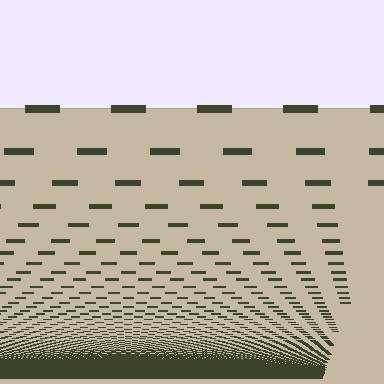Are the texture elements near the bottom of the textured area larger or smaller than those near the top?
Smaller. The gradient is inverted — elements near the bottom are smaller and denser.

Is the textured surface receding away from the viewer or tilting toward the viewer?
The surface appears to tilt toward the viewer. Texture elements get larger and sparser toward the top.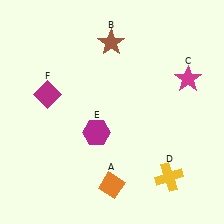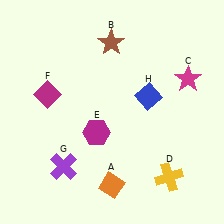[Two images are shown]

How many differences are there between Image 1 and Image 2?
There are 2 differences between the two images.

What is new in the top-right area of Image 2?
A blue diamond (H) was added in the top-right area of Image 2.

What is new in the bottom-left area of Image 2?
A purple cross (G) was added in the bottom-left area of Image 2.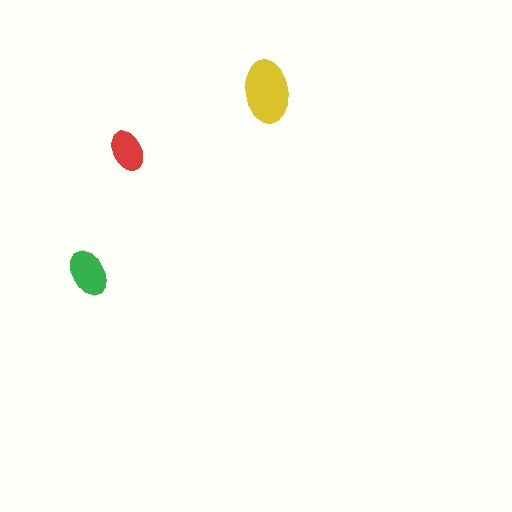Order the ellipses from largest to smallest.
the yellow one, the green one, the red one.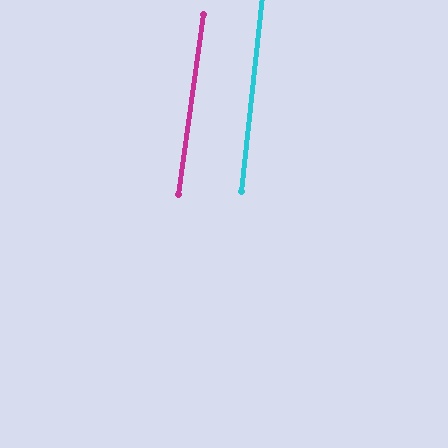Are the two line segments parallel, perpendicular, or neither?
Parallel — their directions differ by only 2.0°.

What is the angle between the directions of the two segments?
Approximately 2 degrees.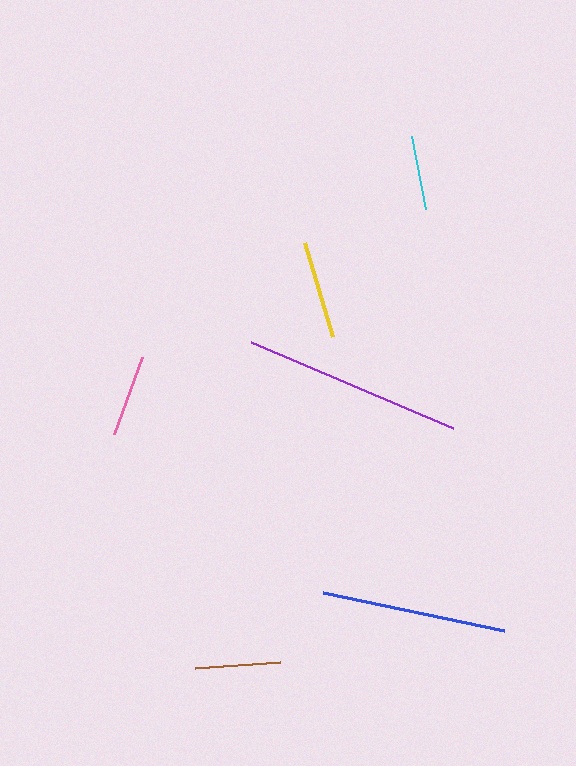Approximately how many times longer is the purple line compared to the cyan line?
The purple line is approximately 2.9 times the length of the cyan line.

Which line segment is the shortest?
The cyan line is the shortest at approximately 75 pixels.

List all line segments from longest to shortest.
From longest to shortest: purple, blue, yellow, brown, pink, cyan.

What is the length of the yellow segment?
The yellow segment is approximately 98 pixels long.